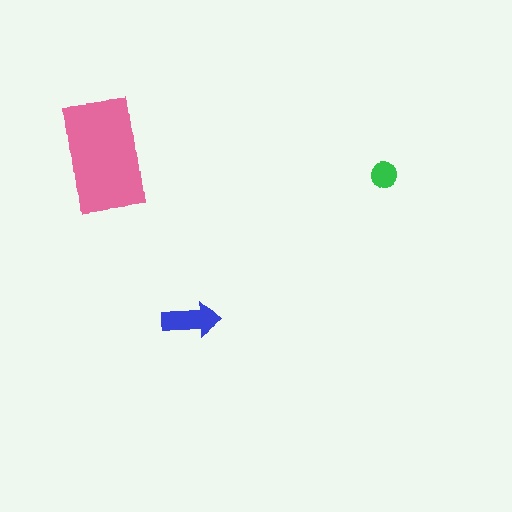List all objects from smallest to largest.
The green circle, the blue arrow, the pink rectangle.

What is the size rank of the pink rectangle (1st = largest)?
1st.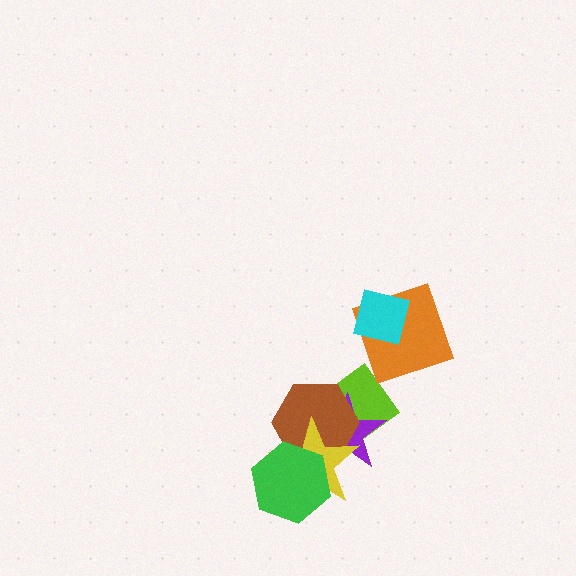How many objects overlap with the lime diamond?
3 objects overlap with the lime diamond.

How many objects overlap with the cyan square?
1 object overlaps with the cyan square.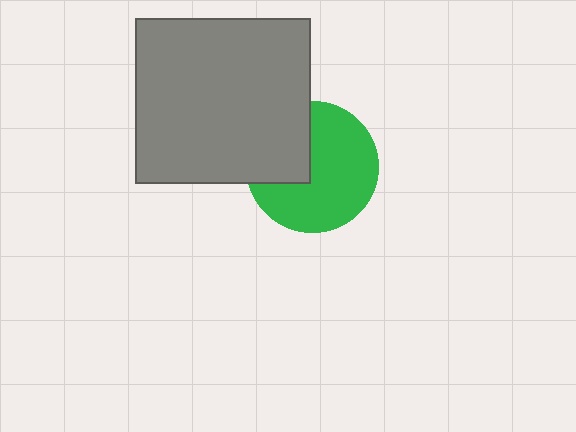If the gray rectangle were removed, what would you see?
You would see the complete green circle.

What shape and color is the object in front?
The object in front is a gray rectangle.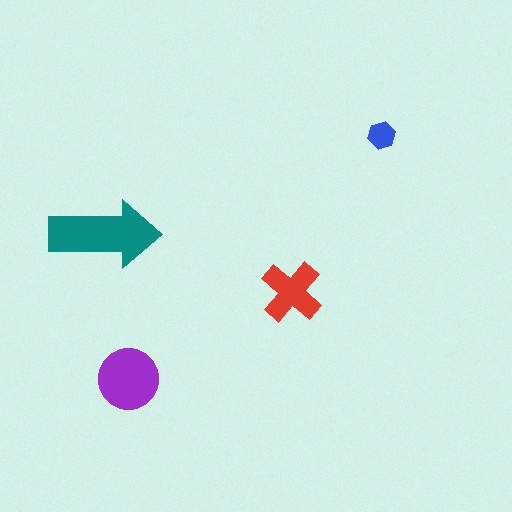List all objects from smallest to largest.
The blue hexagon, the red cross, the purple circle, the teal arrow.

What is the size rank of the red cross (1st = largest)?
3rd.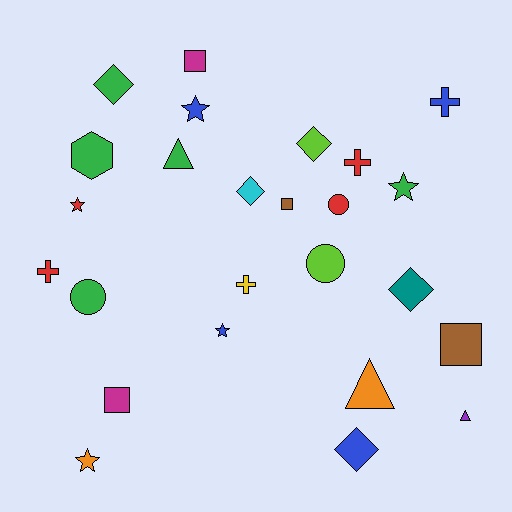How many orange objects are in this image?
There are 2 orange objects.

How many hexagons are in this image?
There is 1 hexagon.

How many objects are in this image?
There are 25 objects.